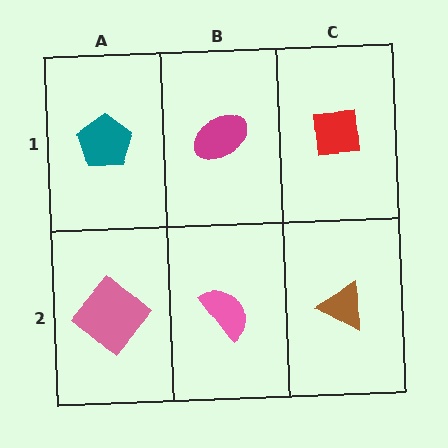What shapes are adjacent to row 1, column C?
A brown triangle (row 2, column C), a magenta ellipse (row 1, column B).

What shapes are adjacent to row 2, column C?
A red square (row 1, column C), a pink semicircle (row 2, column B).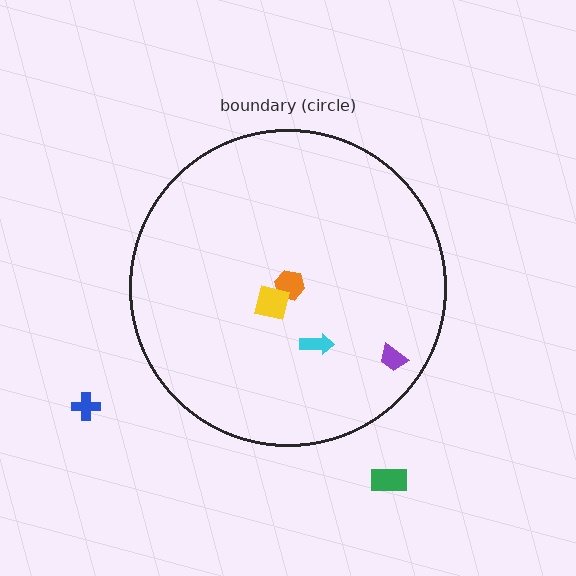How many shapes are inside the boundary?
4 inside, 2 outside.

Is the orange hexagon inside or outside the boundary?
Inside.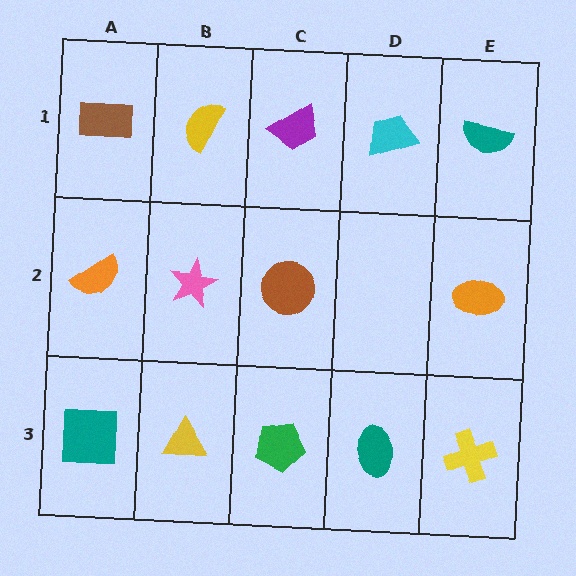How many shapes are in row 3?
5 shapes.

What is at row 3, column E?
A yellow cross.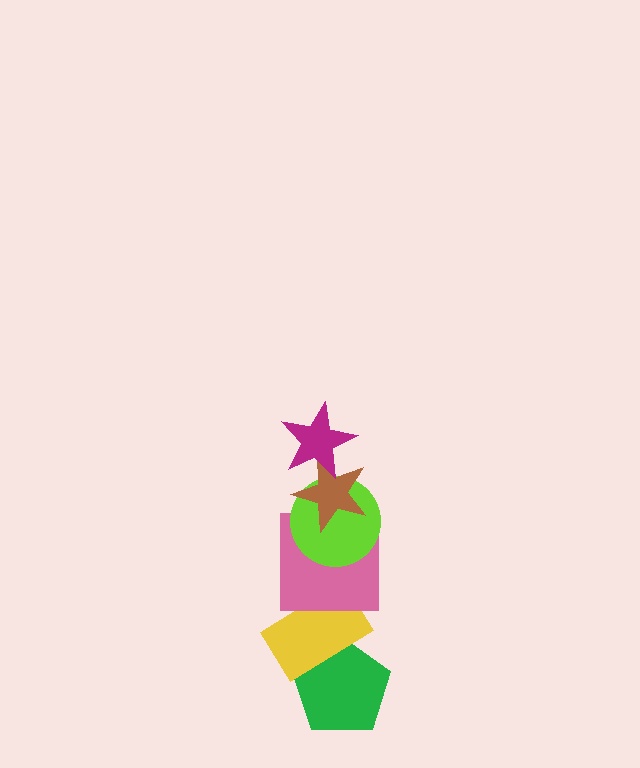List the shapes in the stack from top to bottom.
From top to bottom: the magenta star, the brown star, the lime circle, the pink square, the yellow rectangle, the green pentagon.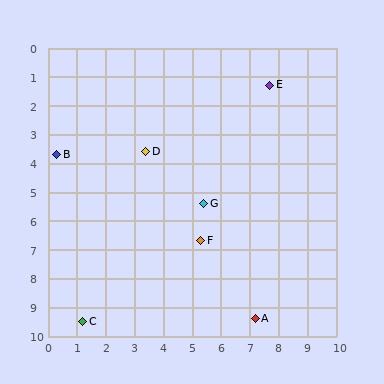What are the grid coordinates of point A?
Point A is at approximately (7.2, 9.4).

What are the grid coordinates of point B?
Point B is at approximately (0.3, 3.7).